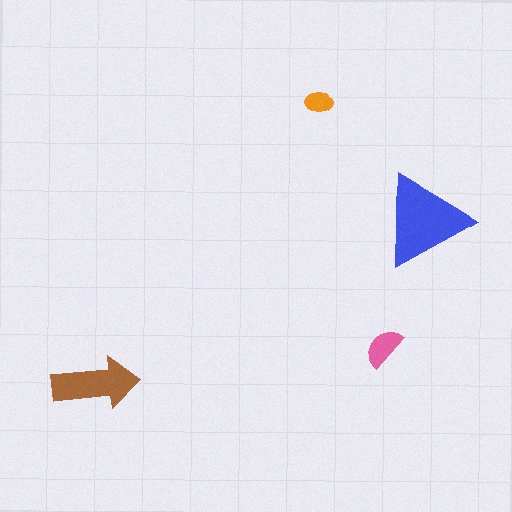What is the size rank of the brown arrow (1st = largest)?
2nd.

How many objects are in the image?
There are 4 objects in the image.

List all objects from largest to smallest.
The blue triangle, the brown arrow, the pink semicircle, the orange ellipse.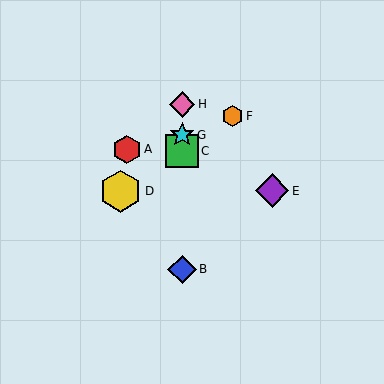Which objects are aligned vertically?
Objects B, C, G, H are aligned vertically.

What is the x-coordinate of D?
Object D is at x≈121.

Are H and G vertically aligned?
Yes, both are at x≈182.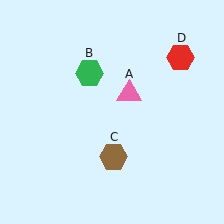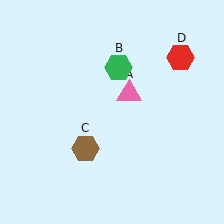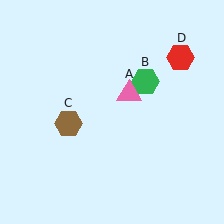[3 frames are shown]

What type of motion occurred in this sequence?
The green hexagon (object B), brown hexagon (object C) rotated clockwise around the center of the scene.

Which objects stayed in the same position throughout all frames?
Pink triangle (object A) and red hexagon (object D) remained stationary.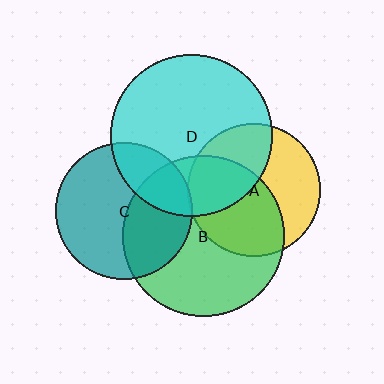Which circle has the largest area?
Circle D (cyan).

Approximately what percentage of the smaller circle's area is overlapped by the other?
Approximately 5%.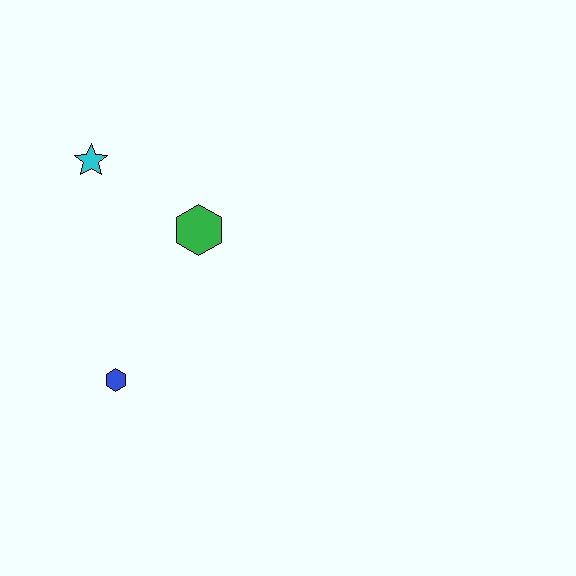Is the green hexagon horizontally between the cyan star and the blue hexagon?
No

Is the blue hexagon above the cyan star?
No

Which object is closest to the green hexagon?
The cyan star is closest to the green hexagon.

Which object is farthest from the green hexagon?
The blue hexagon is farthest from the green hexagon.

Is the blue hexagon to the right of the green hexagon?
No